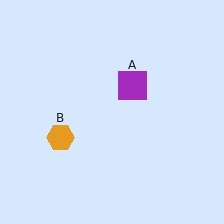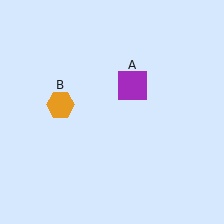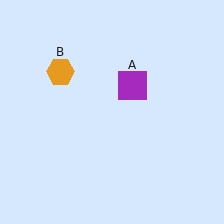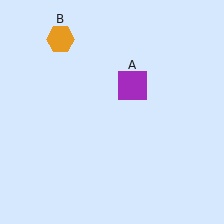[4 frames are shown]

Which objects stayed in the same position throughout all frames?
Purple square (object A) remained stationary.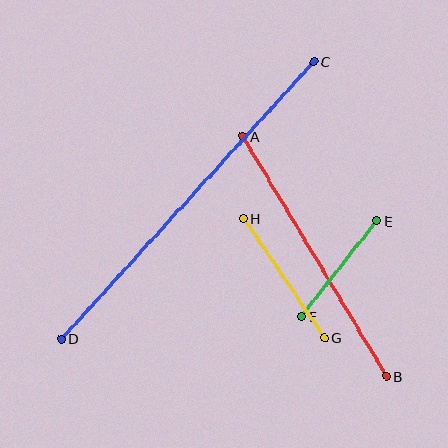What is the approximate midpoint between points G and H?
The midpoint is at approximately (284, 278) pixels.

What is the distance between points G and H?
The distance is approximately 144 pixels.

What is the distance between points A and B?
The distance is approximately 279 pixels.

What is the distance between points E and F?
The distance is approximately 122 pixels.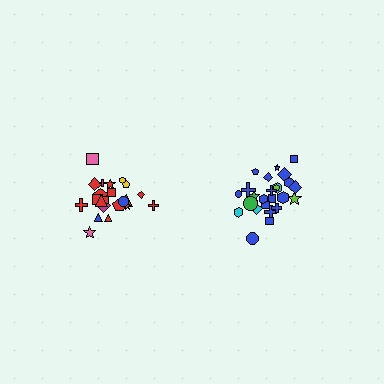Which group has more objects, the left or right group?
The right group.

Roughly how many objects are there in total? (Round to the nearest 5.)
Roughly 45 objects in total.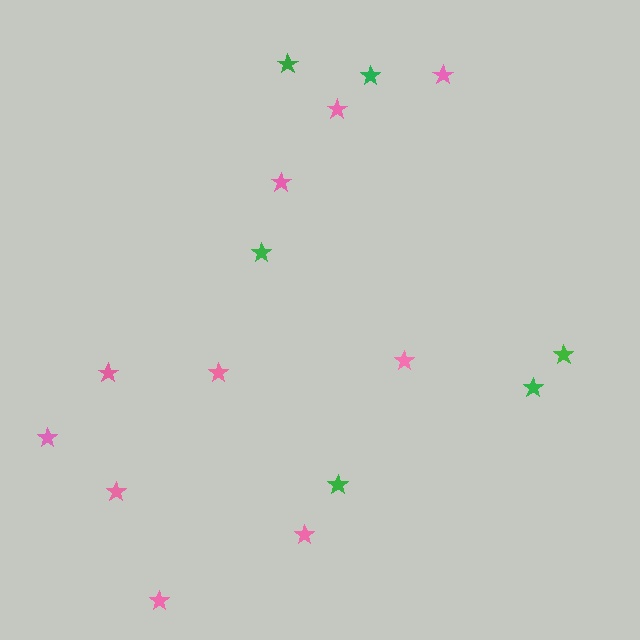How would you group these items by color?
There are 2 groups: one group of green stars (6) and one group of pink stars (10).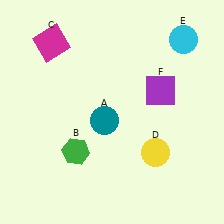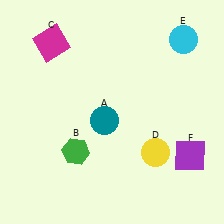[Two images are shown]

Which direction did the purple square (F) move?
The purple square (F) moved down.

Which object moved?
The purple square (F) moved down.